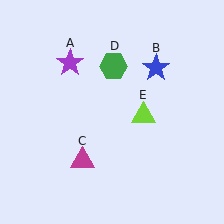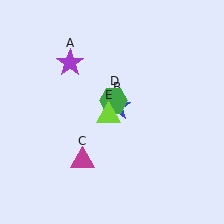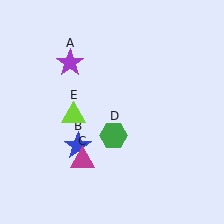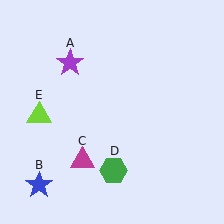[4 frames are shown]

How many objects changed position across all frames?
3 objects changed position: blue star (object B), green hexagon (object D), lime triangle (object E).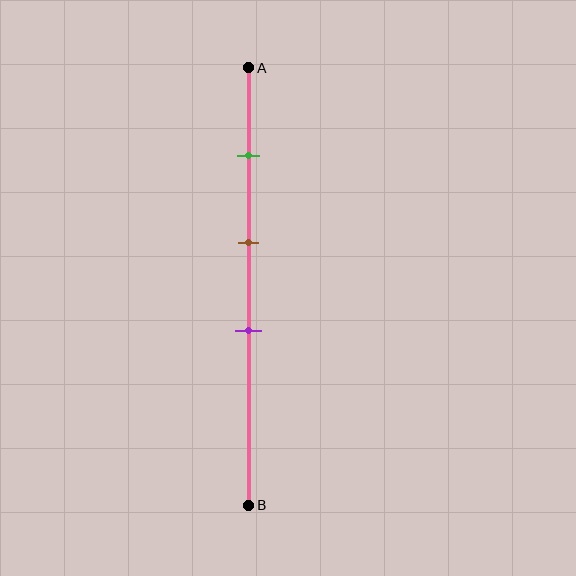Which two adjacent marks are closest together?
The brown and purple marks are the closest adjacent pair.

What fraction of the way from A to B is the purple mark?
The purple mark is approximately 60% (0.6) of the way from A to B.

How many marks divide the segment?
There are 3 marks dividing the segment.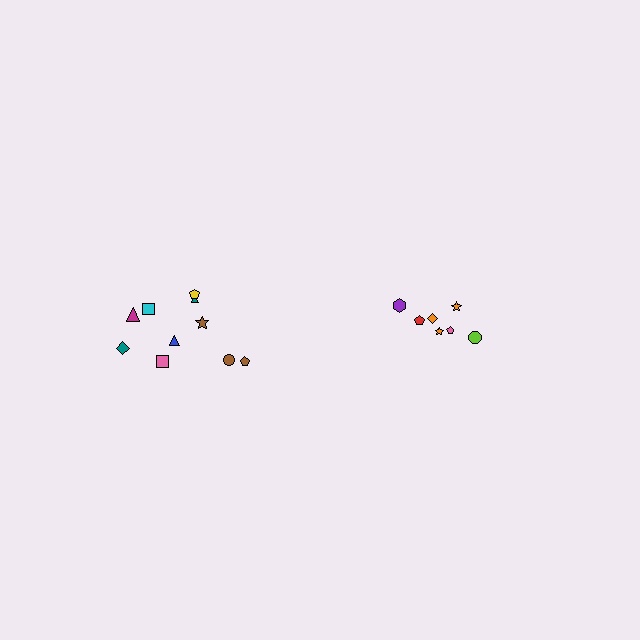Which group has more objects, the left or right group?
The left group.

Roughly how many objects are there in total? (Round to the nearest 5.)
Roughly 15 objects in total.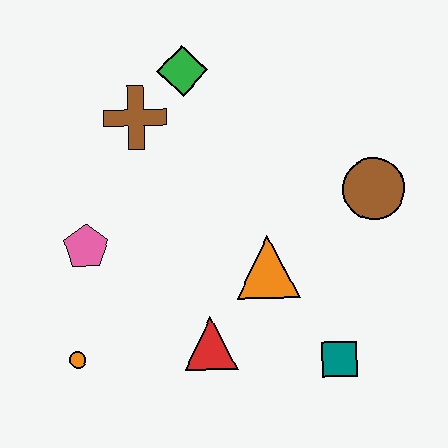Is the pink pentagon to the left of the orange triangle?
Yes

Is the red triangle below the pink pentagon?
Yes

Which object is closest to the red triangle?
The orange triangle is closest to the red triangle.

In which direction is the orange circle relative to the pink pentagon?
The orange circle is below the pink pentagon.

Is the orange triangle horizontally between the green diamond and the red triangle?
No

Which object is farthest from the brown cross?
The teal square is farthest from the brown cross.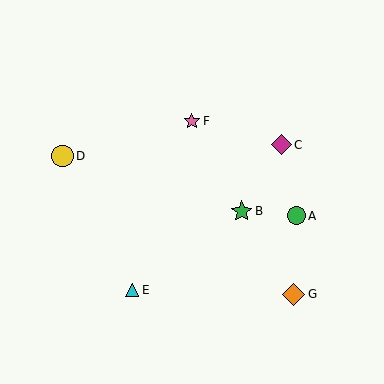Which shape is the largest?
The orange diamond (labeled G) is the largest.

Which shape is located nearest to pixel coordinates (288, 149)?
The magenta diamond (labeled C) at (281, 145) is nearest to that location.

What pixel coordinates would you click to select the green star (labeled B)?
Click at (242, 211) to select the green star B.